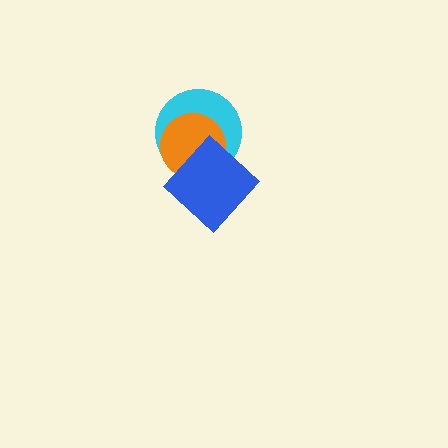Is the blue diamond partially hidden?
No, no other shape covers it.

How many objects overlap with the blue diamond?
2 objects overlap with the blue diamond.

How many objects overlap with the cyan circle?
2 objects overlap with the cyan circle.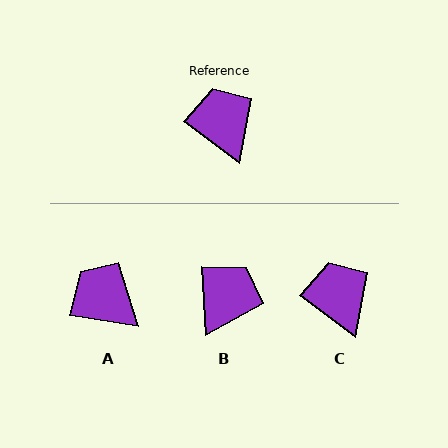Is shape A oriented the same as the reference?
No, it is off by about 28 degrees.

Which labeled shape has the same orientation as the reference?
C.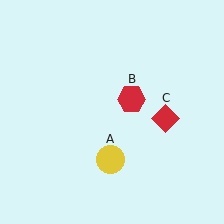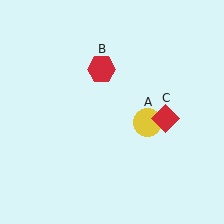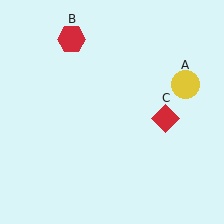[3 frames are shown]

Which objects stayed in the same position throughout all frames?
Red diamond (object C) remained stationary.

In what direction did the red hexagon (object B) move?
The red hexagon (object B) moved up and to the left.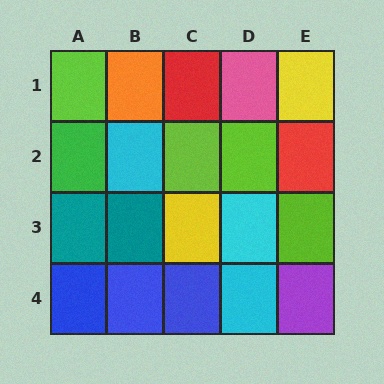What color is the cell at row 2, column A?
Green.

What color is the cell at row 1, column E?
Yellow.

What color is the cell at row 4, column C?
Blue.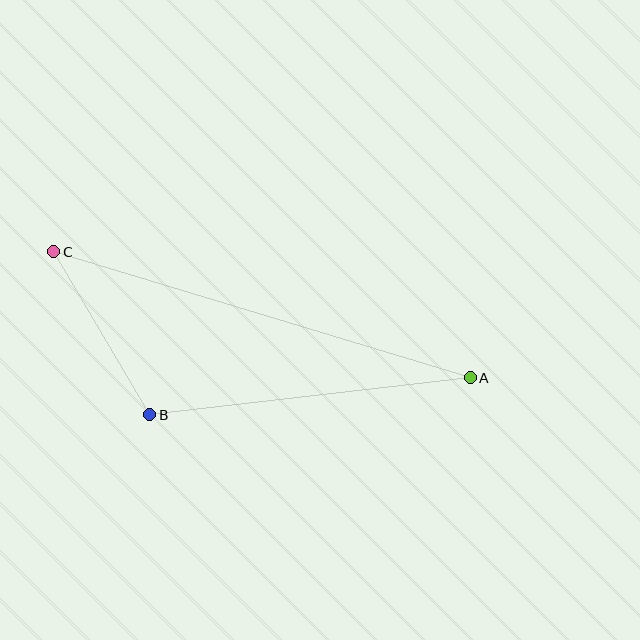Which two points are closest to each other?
Points B and C are closest to each other.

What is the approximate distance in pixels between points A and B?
The distance between A and B is approximately 322 pixels.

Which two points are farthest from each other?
Points A and C are farthest from each other.